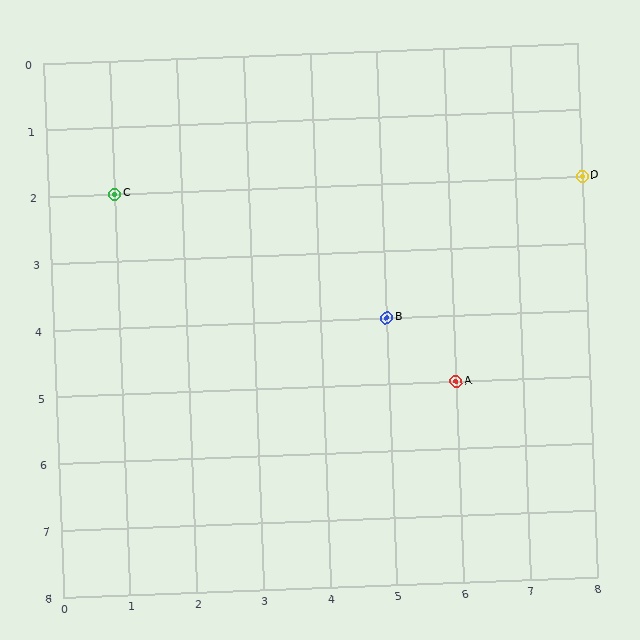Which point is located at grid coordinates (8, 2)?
Point D is at (8, 2).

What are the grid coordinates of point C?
Point C is at grid coordinates (1, 2).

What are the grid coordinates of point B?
Point B is at grid coordinates (5, 4).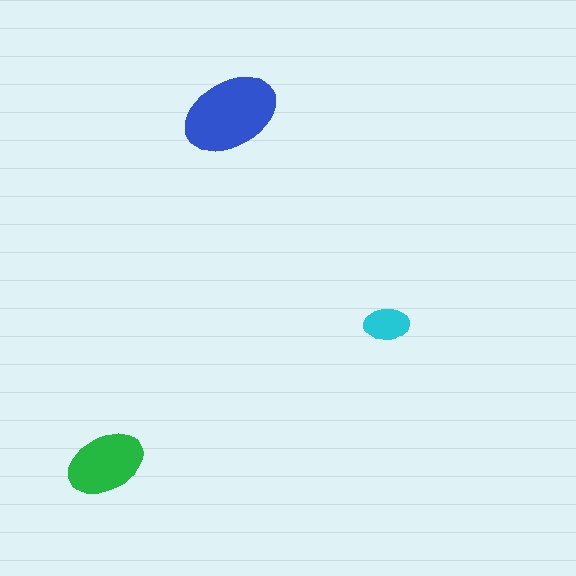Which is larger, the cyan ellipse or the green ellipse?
The green one.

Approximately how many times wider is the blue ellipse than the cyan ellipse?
About 2 times wider.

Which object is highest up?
The blue ellipse is topmost.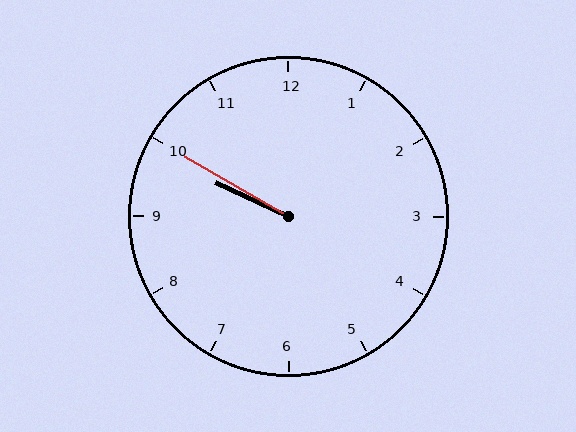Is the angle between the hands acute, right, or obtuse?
It is acute.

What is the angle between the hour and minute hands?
Approximately 5 degrees.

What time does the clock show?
9:50.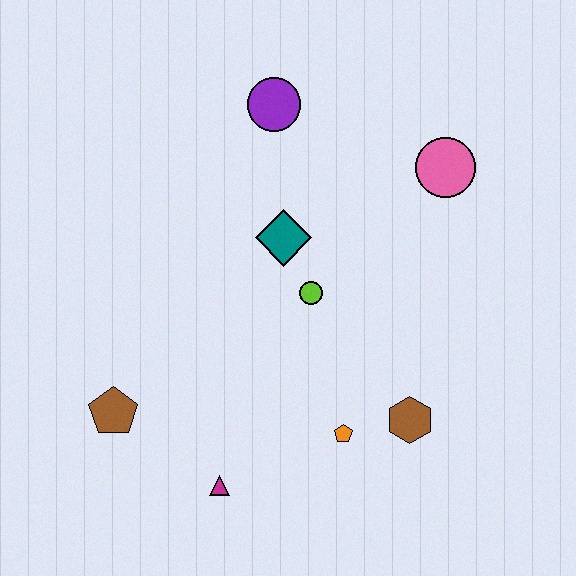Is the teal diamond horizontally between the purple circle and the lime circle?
Yes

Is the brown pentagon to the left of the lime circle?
Yes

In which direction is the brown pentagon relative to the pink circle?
The brown pentagon is to the left of the pink circle.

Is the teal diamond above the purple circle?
No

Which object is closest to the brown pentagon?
The magenta triangle is closest to the brown pentagon.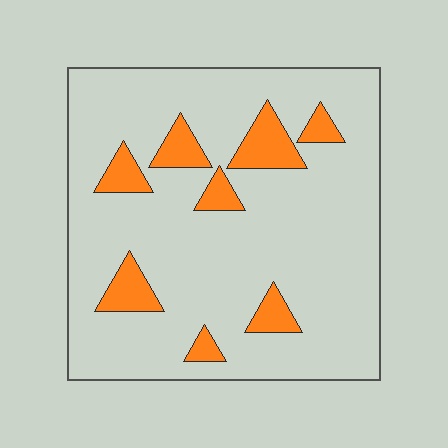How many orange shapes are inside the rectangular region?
8.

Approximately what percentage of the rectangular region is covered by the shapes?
Approximately 15%.